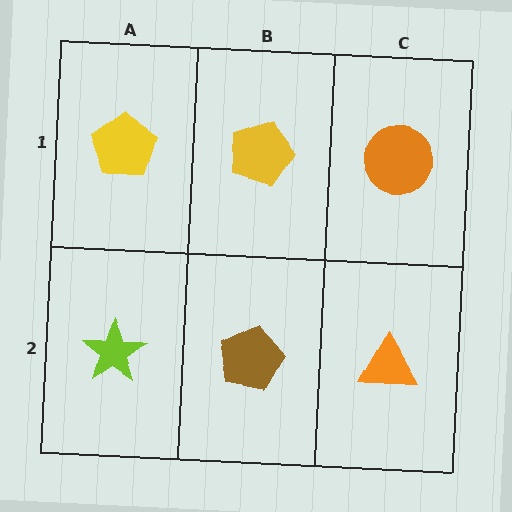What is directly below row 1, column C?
An orange triangle.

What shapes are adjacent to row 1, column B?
A brown pentagon (row 2, column B), a yellow pentagon (row 1, column A), an orange circle (row 1, column C).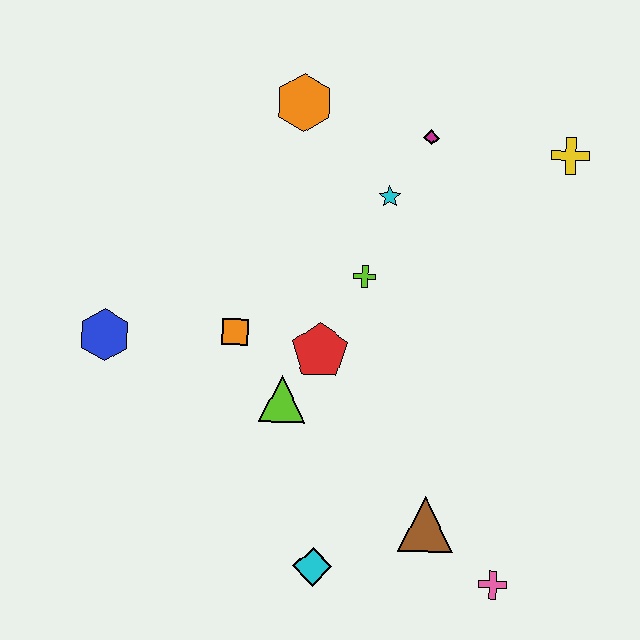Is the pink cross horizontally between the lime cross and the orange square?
No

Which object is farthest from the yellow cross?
The blue hexagon is farthest from the yellow cross.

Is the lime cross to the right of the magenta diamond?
No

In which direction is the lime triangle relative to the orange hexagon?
The lime triangle is below the orange hexagon.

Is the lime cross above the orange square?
Yes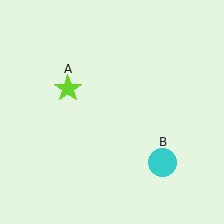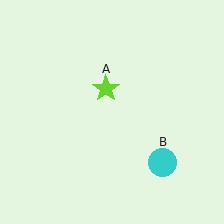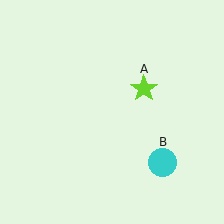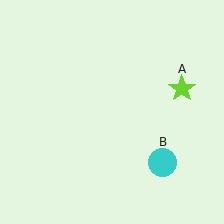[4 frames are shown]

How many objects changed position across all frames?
1 object changed position: lime star (object A).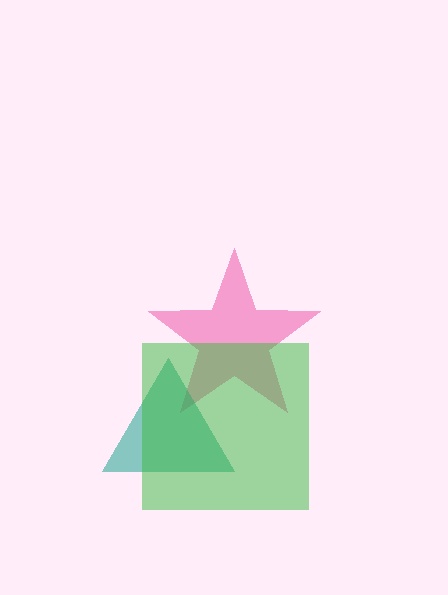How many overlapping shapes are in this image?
There are 3 overlapping shapes in the image.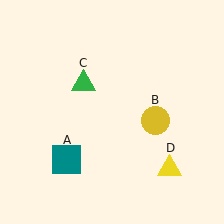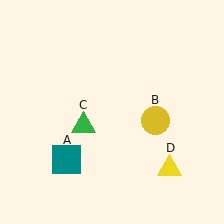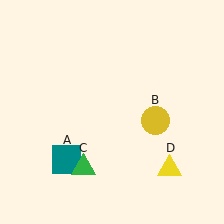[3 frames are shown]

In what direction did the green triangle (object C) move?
The green triangle (object C) moved down.